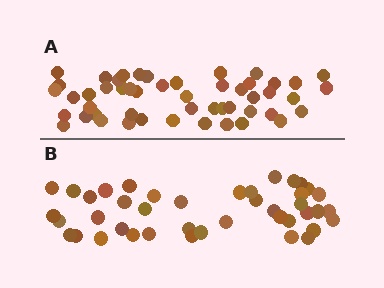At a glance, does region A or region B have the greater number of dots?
Region A (the top region) has more dots.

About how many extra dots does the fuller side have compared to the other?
Region A has roughly 8 or so more dots than region B.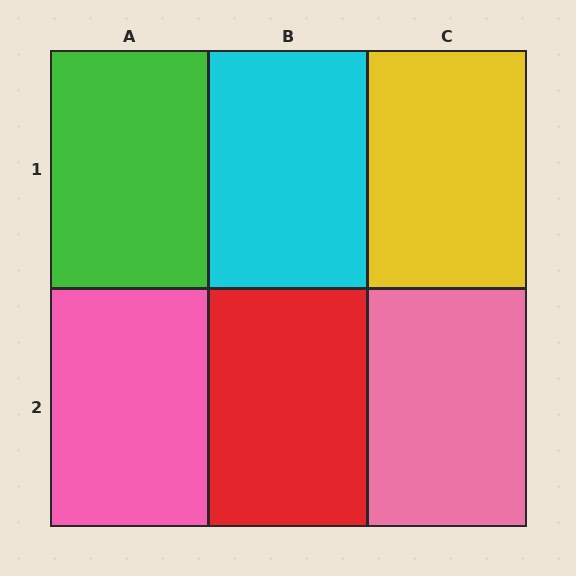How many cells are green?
1 cell is green.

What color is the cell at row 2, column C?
Pink.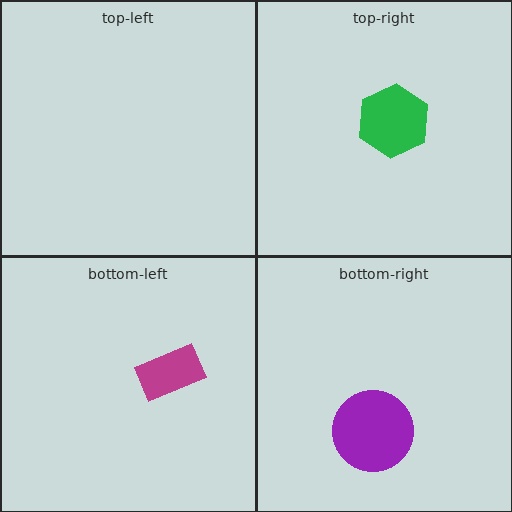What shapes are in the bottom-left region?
The magenta rectangle.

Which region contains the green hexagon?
The top-right region.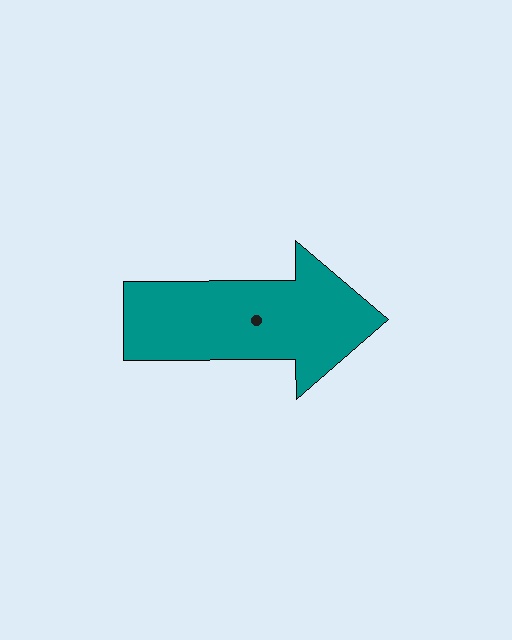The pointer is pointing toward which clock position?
Roughly 3 o'clock.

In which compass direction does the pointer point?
East.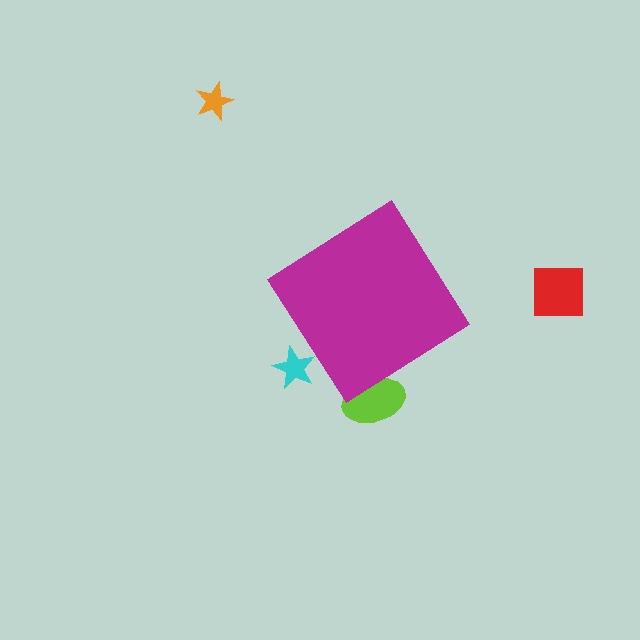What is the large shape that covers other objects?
A magenta diamond.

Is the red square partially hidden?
No, the red square is fully visible.